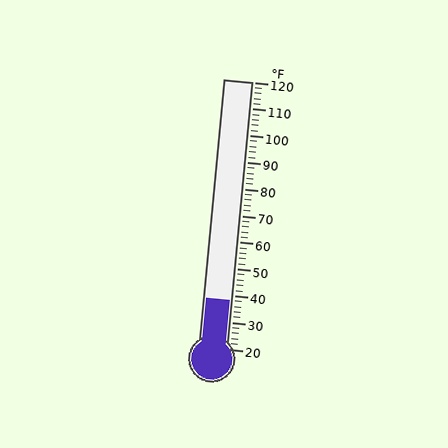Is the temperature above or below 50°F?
The temperature is below 50°F.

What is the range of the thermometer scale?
The thermometer scale ranges from 20°F to 120°F.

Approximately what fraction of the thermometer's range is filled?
The thermometer is filled to approximately 20% of its range.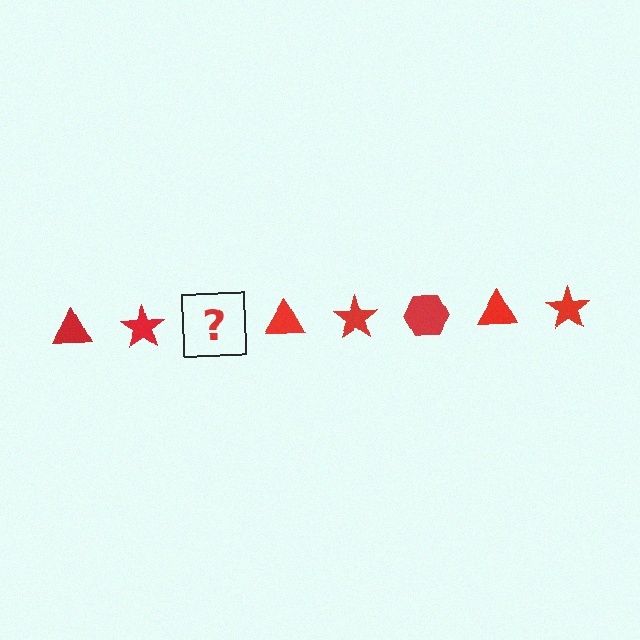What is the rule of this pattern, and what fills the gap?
The rule is that the pattern cycles through triangle, star, hexagon shapes in red. The gap should be filled with a red hexagon.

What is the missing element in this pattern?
The missing element is a red hexagon.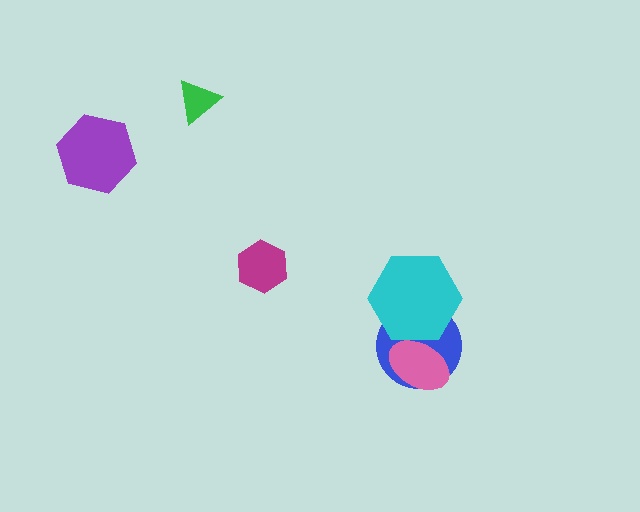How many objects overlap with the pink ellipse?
2 objects overlap with the pink ellipse.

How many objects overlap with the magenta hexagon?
0 objects overlap with the magenta hexagon.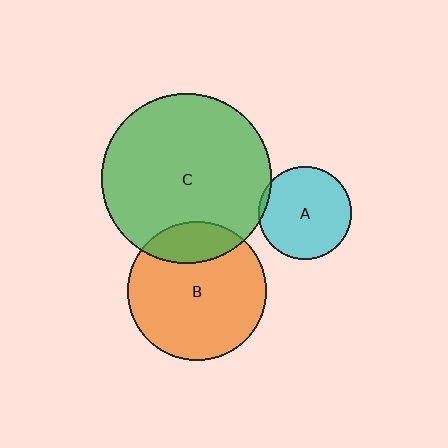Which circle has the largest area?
Circle C (green).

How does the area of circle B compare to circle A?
Approximately 2.2 times.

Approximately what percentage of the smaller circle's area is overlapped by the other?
Approximately 5%.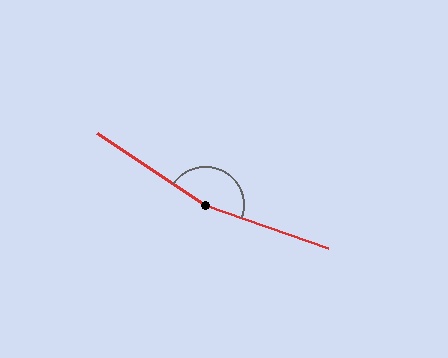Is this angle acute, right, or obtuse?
It is obtuse.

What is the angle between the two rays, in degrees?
Approximately 166 degrees.